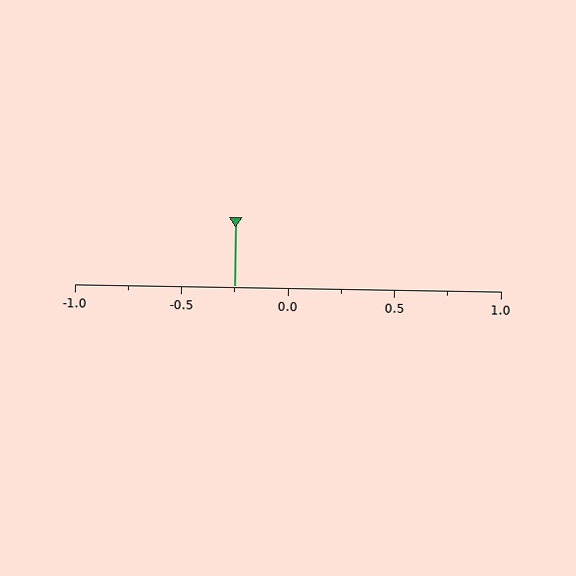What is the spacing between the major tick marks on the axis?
The major ticks are spaced 0.5 apart.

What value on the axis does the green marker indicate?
The marker indicates approximately -0.25.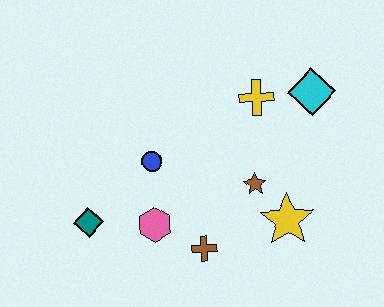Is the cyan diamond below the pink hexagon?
No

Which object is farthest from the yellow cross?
The teal diamond is farthest from the yellow cross.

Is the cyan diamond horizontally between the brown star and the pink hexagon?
No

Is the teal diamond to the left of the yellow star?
Yes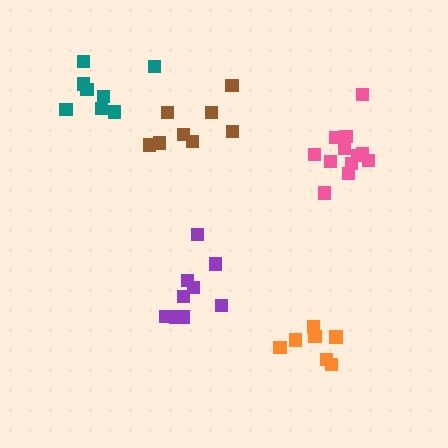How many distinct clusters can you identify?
There are 5 distinct clusters.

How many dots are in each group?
Group 1: 8 dots, Group 2: 8 dots, Group 3: 7 dots, Group 4: 12 dots, Group 5: 9 dots (44 total).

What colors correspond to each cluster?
The clusters are colored: brown, teal, orange, pink, purple.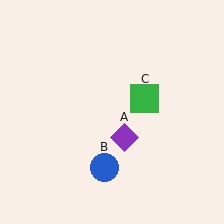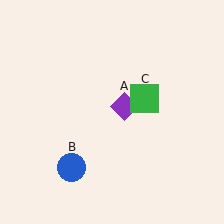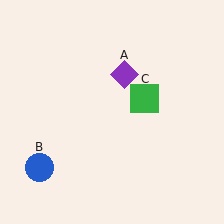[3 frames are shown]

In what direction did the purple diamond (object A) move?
The purple diamond (object A) moved up.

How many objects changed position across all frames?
2 objects changed position: purple diamond (object A), blue circle (object B).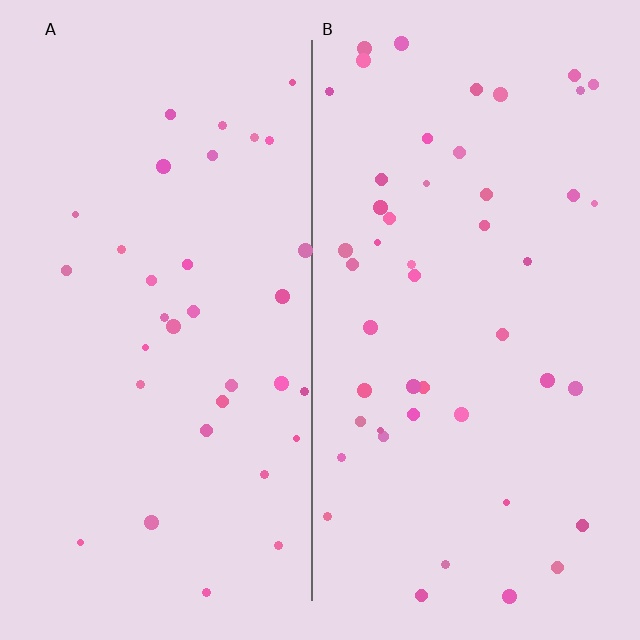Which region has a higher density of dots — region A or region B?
B (the right).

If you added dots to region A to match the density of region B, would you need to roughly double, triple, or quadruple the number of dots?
Approximately double.